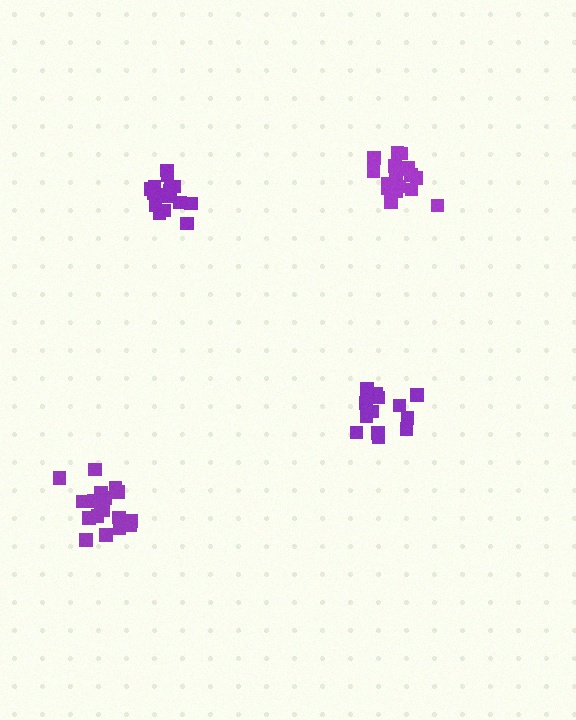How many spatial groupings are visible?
There are 4 spatial groupings.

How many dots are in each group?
Group 1: 17 dots, Group 2: 18 dots, Group 3: 19 dots, Group 4: 13 dots (67 total).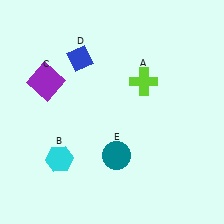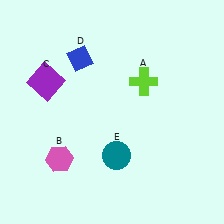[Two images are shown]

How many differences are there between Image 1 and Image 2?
There is 1 difference between the two images.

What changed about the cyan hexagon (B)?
In Image 1, B is cyan. In Image 2, it changed to pink.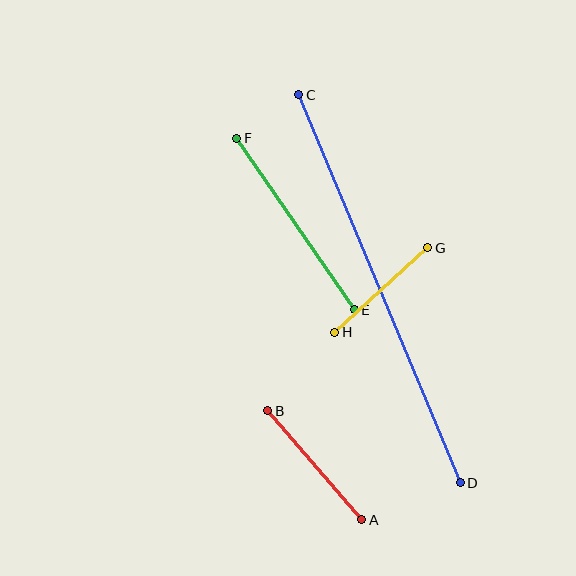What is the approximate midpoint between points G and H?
The midpoint is at approximately (381, 290) pixels.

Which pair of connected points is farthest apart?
Points C and D are farthest apart.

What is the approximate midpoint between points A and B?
The midpoint is at approximately (315, 465) pixels.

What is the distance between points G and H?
The distance is approximately 126 pixels.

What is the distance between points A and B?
The distance is approximately 144 pixels.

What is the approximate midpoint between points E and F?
The midpoint is at approximately (295, 224) pixels.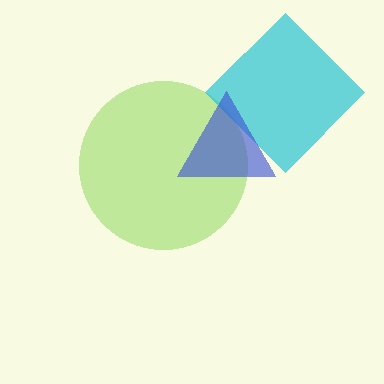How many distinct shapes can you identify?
There are 3 distinct shapes: a lime circle, a cyan diamond, a blue triangle.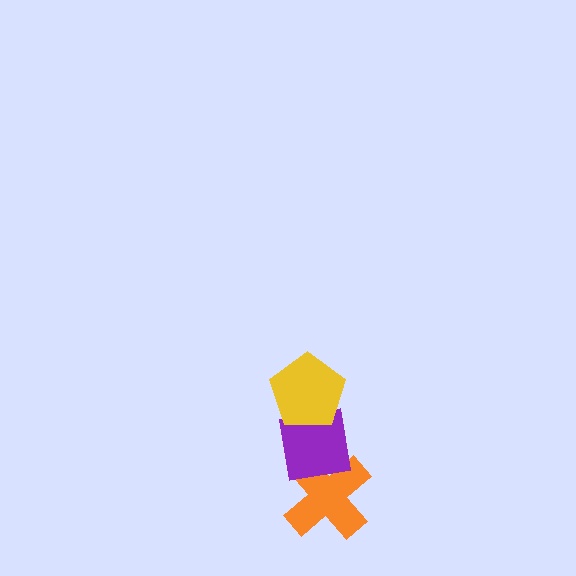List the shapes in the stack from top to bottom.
From top to bottom: the yellow pentagon, the purple square, the orange cross.